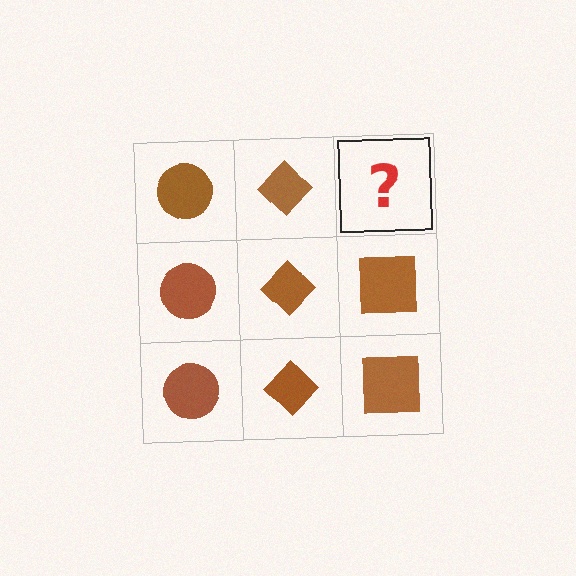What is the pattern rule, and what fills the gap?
The rule is that each column has a consistent shape. The gap should be filled with a brown square.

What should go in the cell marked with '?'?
The missing cell should contain a brown square.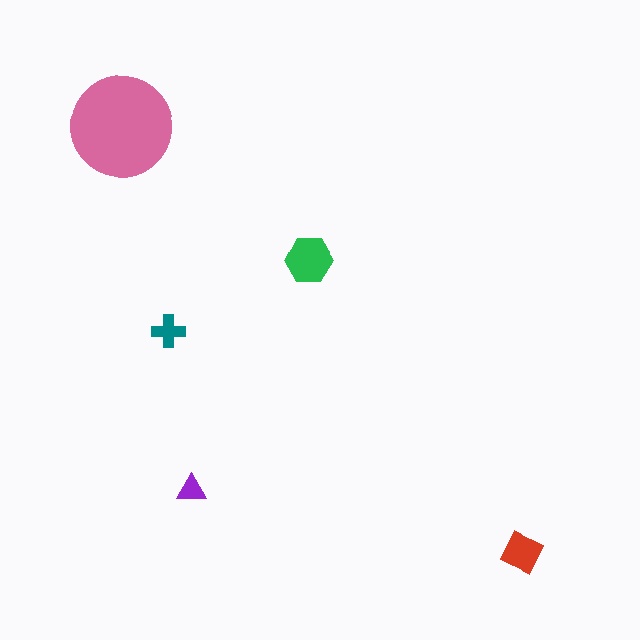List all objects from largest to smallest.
The pink circle, the green hexagon, the red diamond, the teal cross, the purple triangle.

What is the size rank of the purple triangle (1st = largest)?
5th.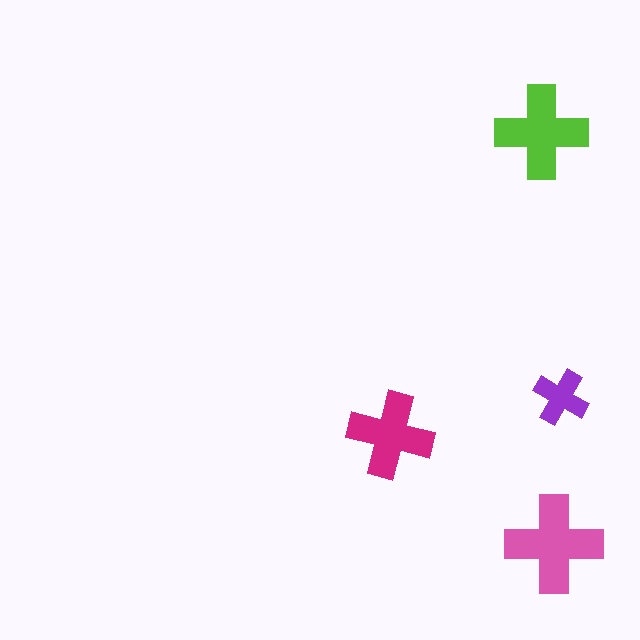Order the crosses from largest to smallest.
the pink one, the lime one, the magenta one, the purple one.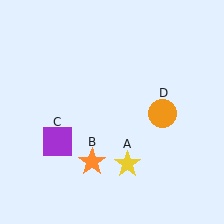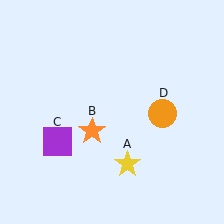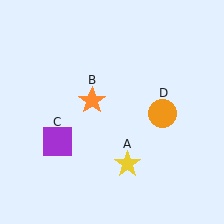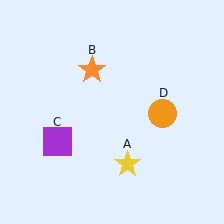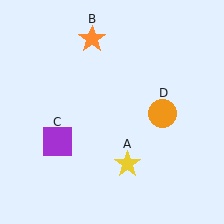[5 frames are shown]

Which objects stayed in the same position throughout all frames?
Yellow star (object A) and purple square (object C) and orange circle (object D) remained stationary.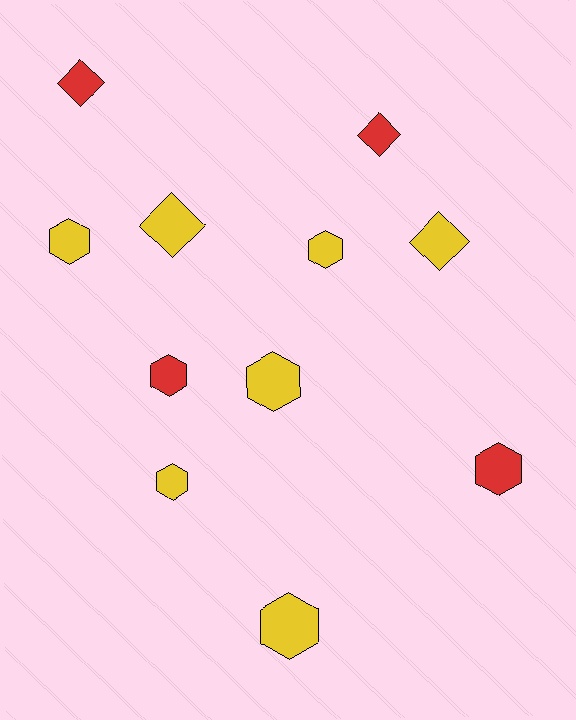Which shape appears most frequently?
Hexagon, with 7 objects.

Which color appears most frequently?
Yellow, with 7 objects.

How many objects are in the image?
There are 11 objects.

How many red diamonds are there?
There are 2 red diamonds.